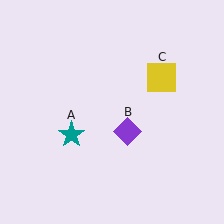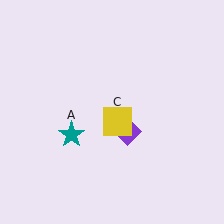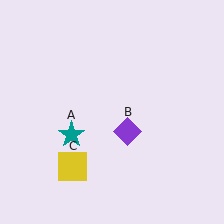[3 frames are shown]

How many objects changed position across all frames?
1 object changed position: yellow square (object C).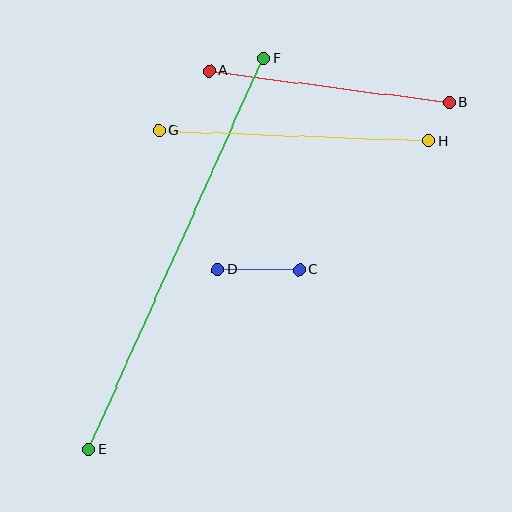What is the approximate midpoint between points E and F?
The midpoint is at approximately (176, 254) pixels.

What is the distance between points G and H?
The distance is approximately 270 pixels.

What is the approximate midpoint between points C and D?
The midpoint is at approximately (258, 270) pixels.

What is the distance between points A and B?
The distance is approximately 242 pixels.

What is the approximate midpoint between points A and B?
The midpoint is at approximately (330, 86) pixels.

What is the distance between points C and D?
The distance is approximately 82 pixels.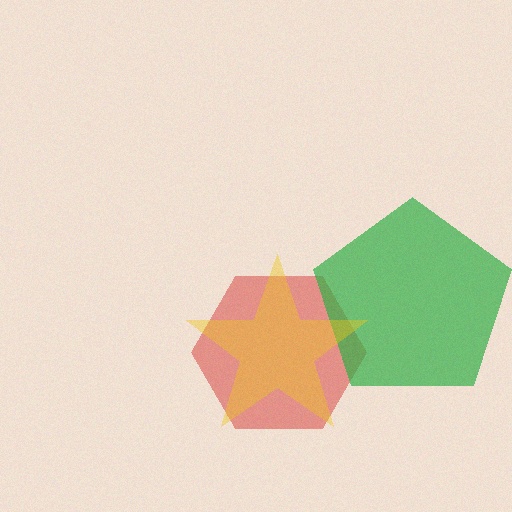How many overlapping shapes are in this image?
There are 3 overlapping shapes in the image.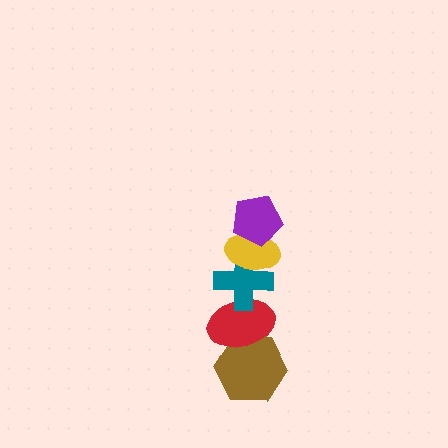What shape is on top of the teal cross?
The yellow ellipse is on top of the teal cross.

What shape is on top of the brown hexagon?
The red ellipse is on top of the brown hexagon.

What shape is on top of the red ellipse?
The teal cross is on top of the red ellipse.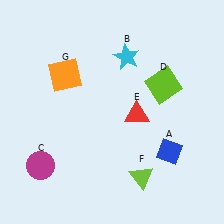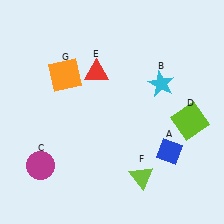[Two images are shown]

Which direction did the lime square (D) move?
The lime square (D) moved down.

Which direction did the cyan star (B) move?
The cyan star (B) moved right.